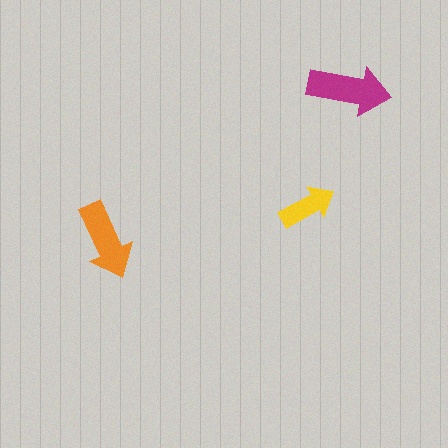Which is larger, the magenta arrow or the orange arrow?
The magenta one.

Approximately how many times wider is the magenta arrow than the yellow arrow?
About 1.5 times wider.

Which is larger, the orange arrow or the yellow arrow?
The orange one.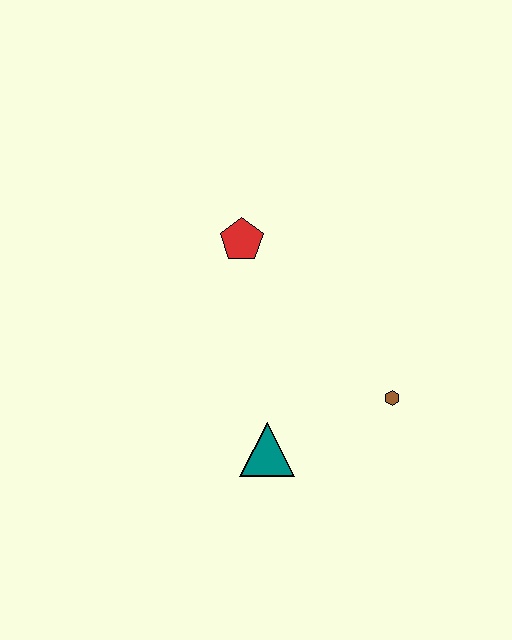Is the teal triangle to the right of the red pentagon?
Yes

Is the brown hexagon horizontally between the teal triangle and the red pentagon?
No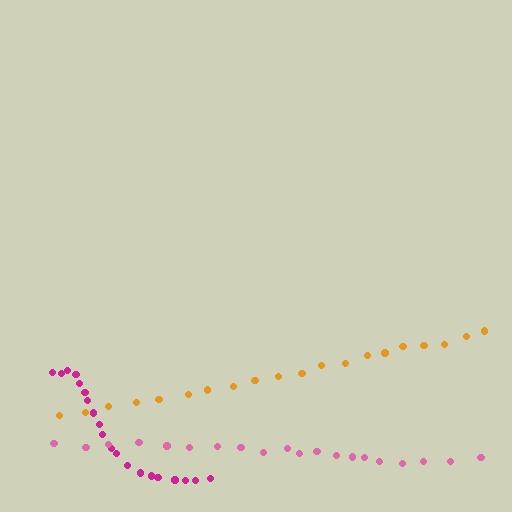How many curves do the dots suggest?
There are 3 distinct paths.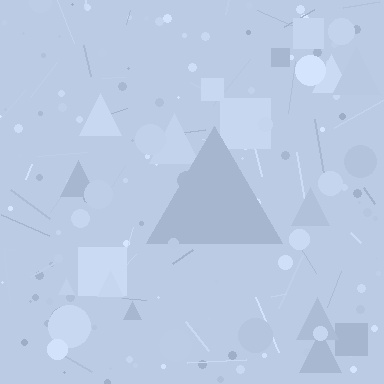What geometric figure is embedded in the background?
A triangle is embedded in the background.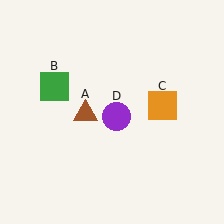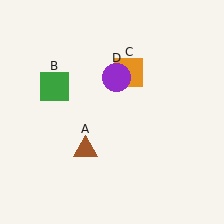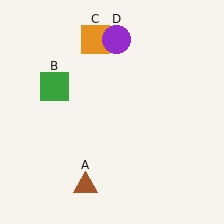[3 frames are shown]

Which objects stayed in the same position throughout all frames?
Green square (object B) remained stationary.